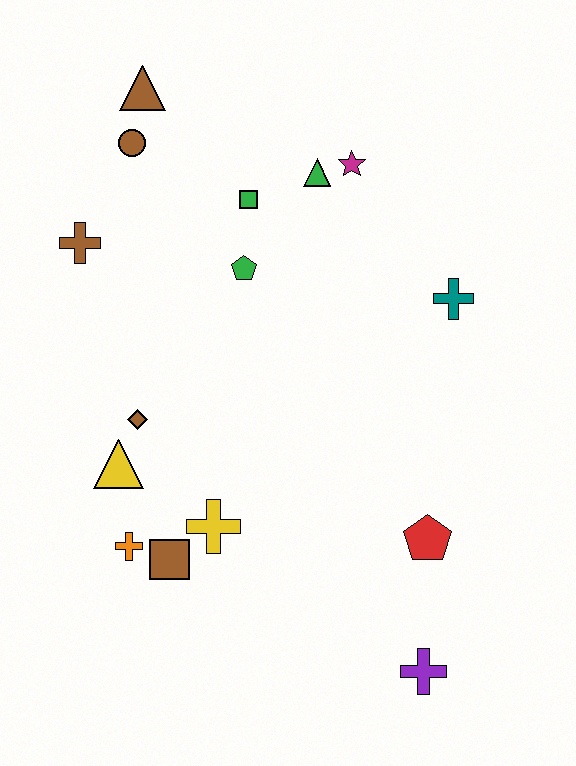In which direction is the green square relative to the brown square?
The green square is above the brown square.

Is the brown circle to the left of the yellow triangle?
No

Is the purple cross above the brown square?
No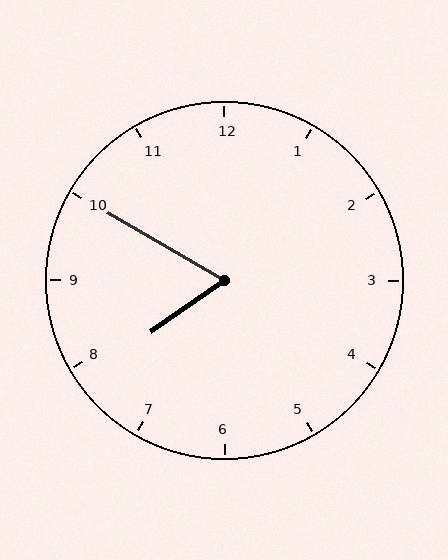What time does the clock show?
7:50.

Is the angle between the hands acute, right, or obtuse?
It is acute.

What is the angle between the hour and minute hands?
Approximately 65 degrees.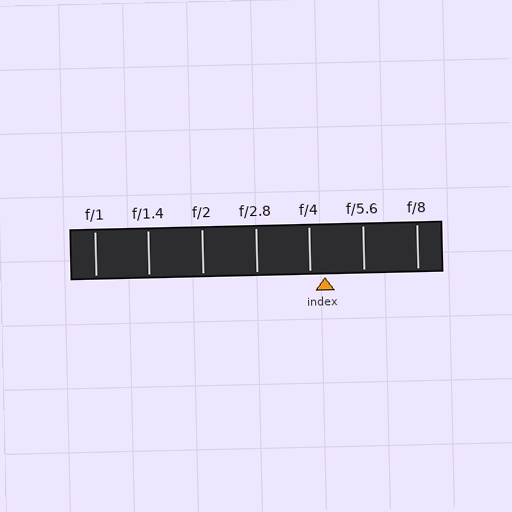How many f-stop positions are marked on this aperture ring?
There are 7 f-stop positions marked.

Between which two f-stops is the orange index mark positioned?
The index mark is between f/4 and f/5.6.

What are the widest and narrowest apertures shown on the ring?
The widest aperture shown is f/1 and the narrowest is f/8.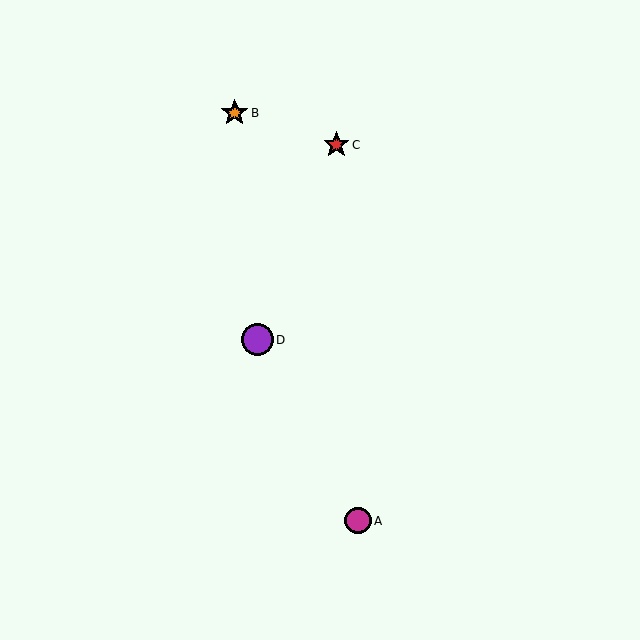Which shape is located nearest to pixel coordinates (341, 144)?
The red star (labeled C) at (336, 145) is nearest to that location.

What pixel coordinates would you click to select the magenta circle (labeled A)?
Click at (358, 521) to select the magenta circle A.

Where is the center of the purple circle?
The center of the purple circle is at (257, 340).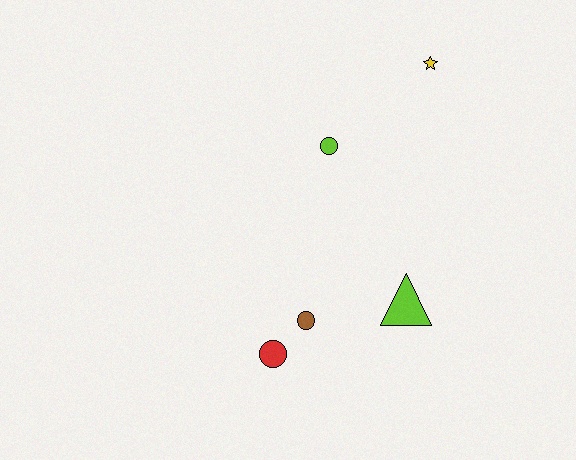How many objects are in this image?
There are 5 objects.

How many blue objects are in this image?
There are no blue objects.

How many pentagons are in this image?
There are no pentagons.